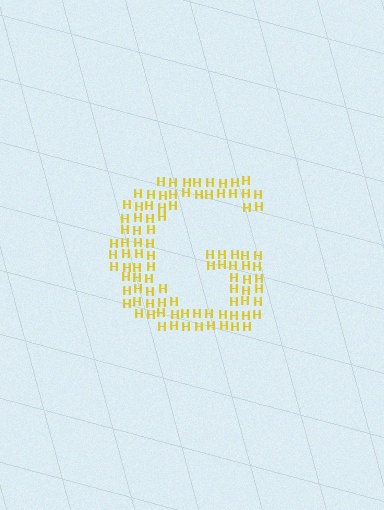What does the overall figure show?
The overall figure shows the letter G.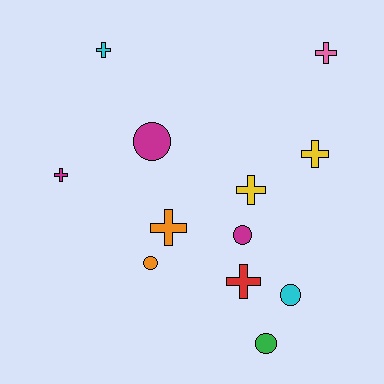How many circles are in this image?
There are 5 circles.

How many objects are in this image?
There are 12 objects.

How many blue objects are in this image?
There are no blue objects.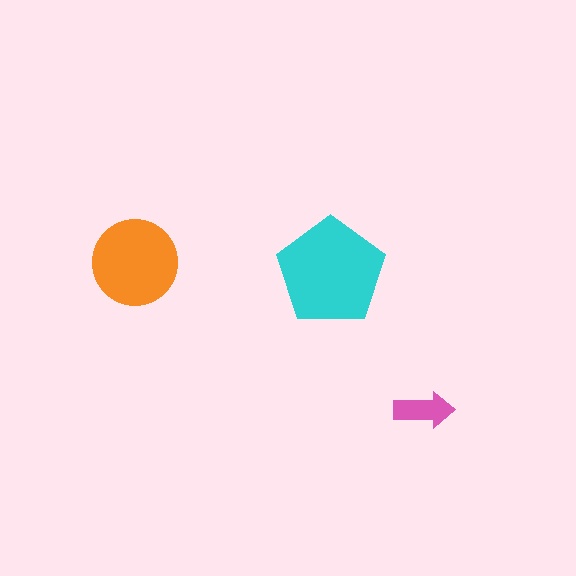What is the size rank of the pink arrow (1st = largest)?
3rd.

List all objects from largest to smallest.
The cyan pentagon, the orange circle, the pink arrow.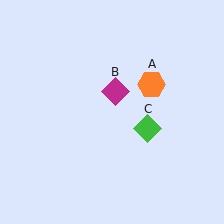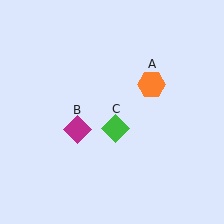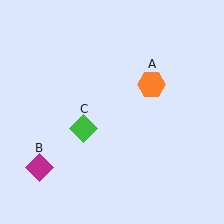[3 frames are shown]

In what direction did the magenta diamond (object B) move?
The magenta diamond (object B) moved down and to the left.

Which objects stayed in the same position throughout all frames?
Orange hexagon (object A) remained stationary.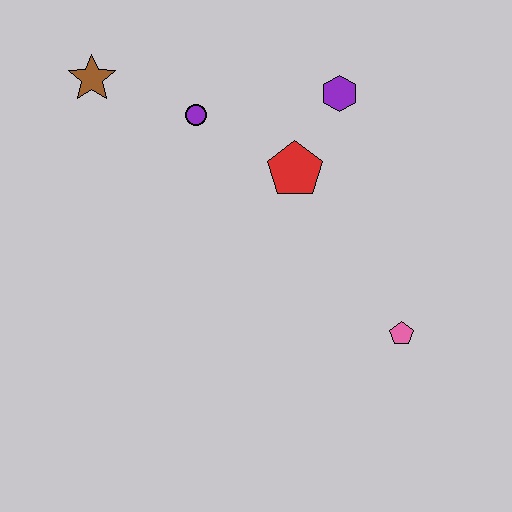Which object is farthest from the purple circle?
The pink pentagon is farthest from the purple circle.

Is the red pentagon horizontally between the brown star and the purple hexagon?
Yes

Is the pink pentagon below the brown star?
Yes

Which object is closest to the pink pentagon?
The red pentagon is closest to the pink pentagon.